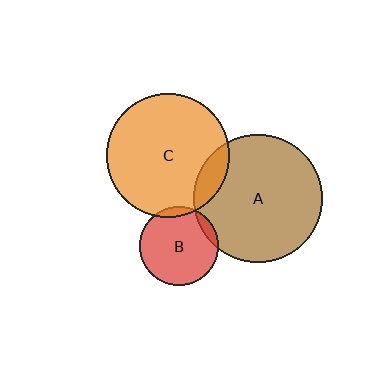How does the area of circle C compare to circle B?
Approximately 2.4 times.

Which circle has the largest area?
Circle A (brown).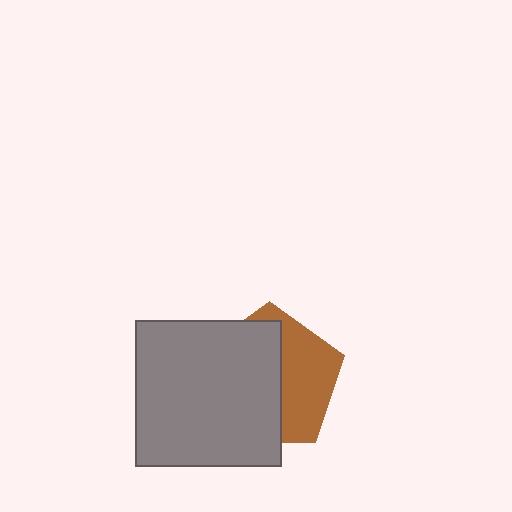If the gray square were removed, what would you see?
You would see the complete brown pentagon.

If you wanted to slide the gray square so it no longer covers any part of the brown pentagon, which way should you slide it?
Slide it left — that is the most direct way to separate the two shapes.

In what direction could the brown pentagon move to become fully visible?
The brown pentagon could move right. That would shift it out from behind the gray square entirely.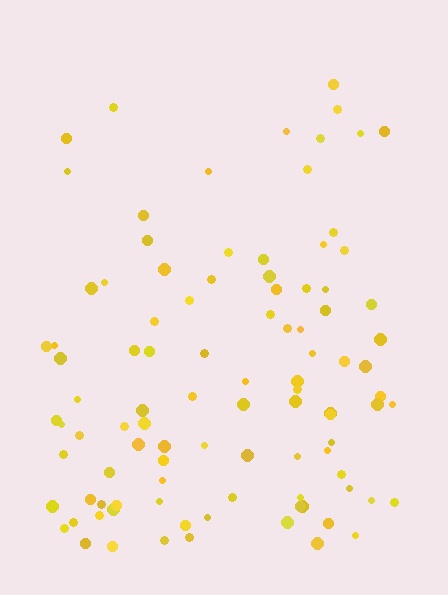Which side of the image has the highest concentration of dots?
The bottom.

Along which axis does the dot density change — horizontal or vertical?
Vertical.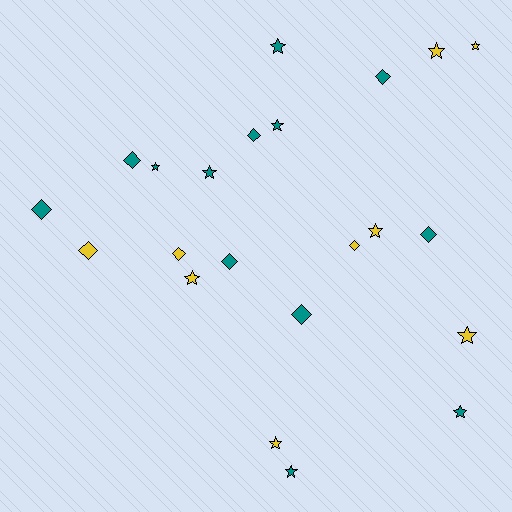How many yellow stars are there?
There are 6 yellow stars.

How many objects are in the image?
There are 22 objects.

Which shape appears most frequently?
Star, with 12 objects.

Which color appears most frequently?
Teal, with 13 objects.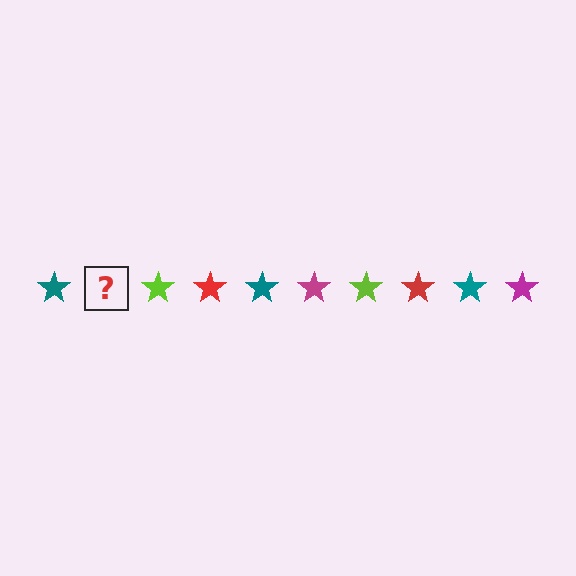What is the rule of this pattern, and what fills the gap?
The rule is that the pattern cycles through teal, magenta, lime, red stars. The gap should be filled with a magenta star.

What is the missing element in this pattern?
The missing element is a magenta star.